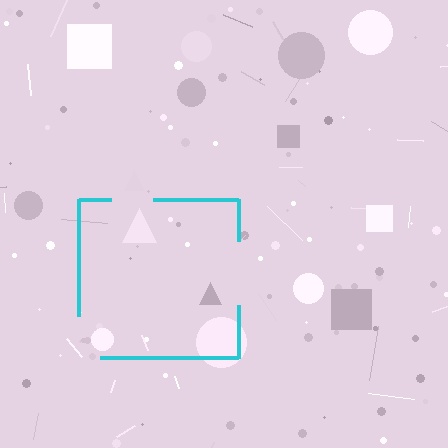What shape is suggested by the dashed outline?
The dashed outline suggests a square.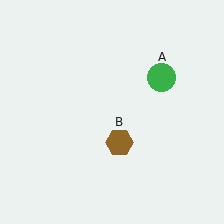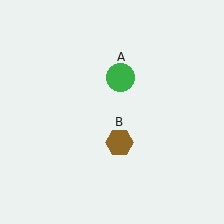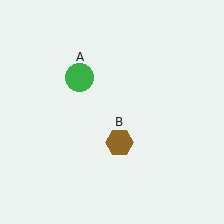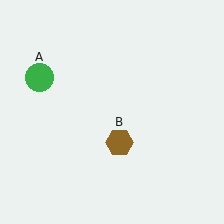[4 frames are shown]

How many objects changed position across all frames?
1 object changed position: green circle (object A).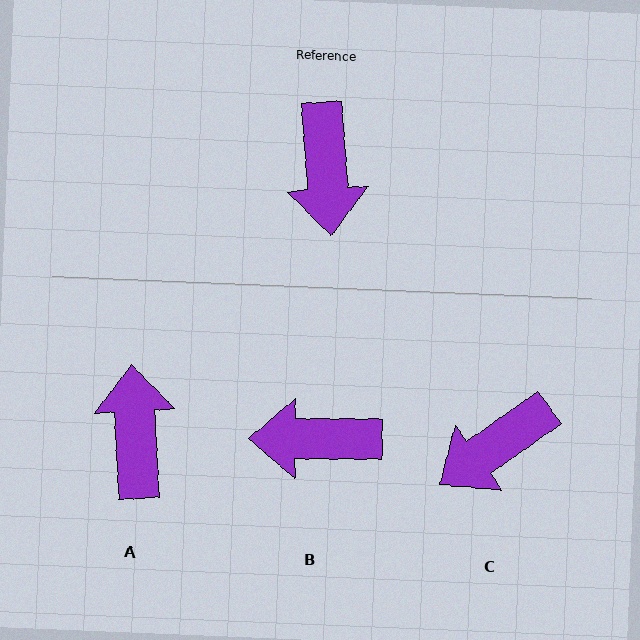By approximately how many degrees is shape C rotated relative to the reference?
Approximately 59 degrees clockwise.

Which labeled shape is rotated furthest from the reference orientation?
A, about 179 degrees away.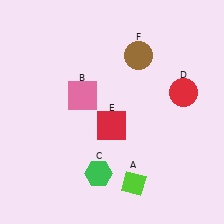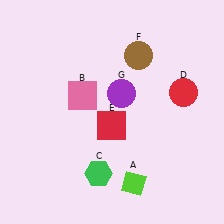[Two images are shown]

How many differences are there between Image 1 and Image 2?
There is 1 difference between the two images.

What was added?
A purple circle (G) was added in Image 2.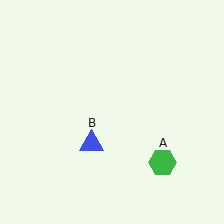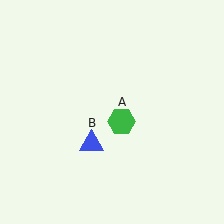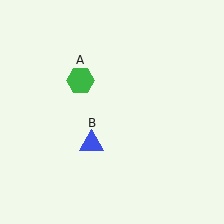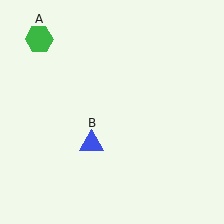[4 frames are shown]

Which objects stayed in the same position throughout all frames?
Blue triangle (object B) remained stationary.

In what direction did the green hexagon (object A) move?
The green hexagon (object A) moved up and to the left.